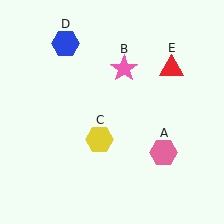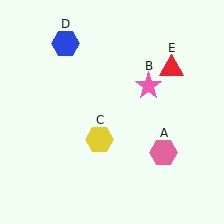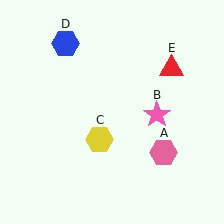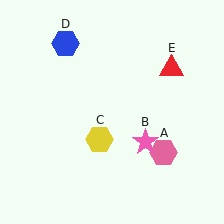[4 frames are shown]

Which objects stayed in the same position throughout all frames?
Pink hexagon (object A) and yellow hexagon (object C) and blue hexagon (object D) and red triangle (object E) remained stationary.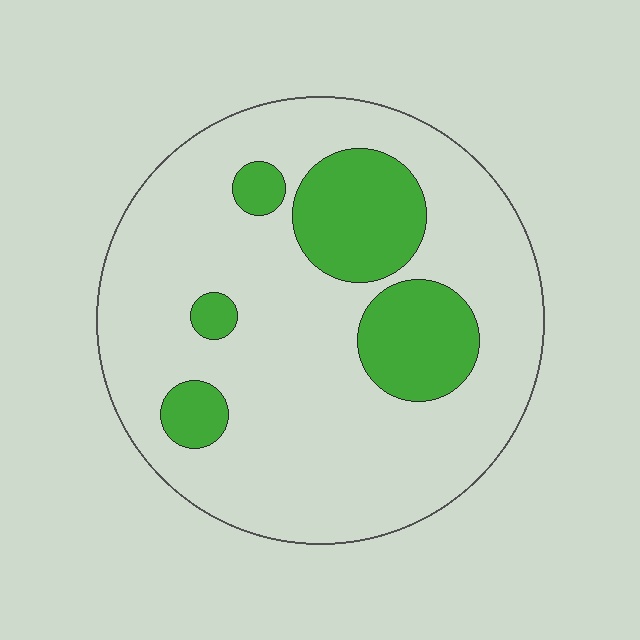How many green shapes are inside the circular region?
5.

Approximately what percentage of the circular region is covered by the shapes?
Approximately 20%.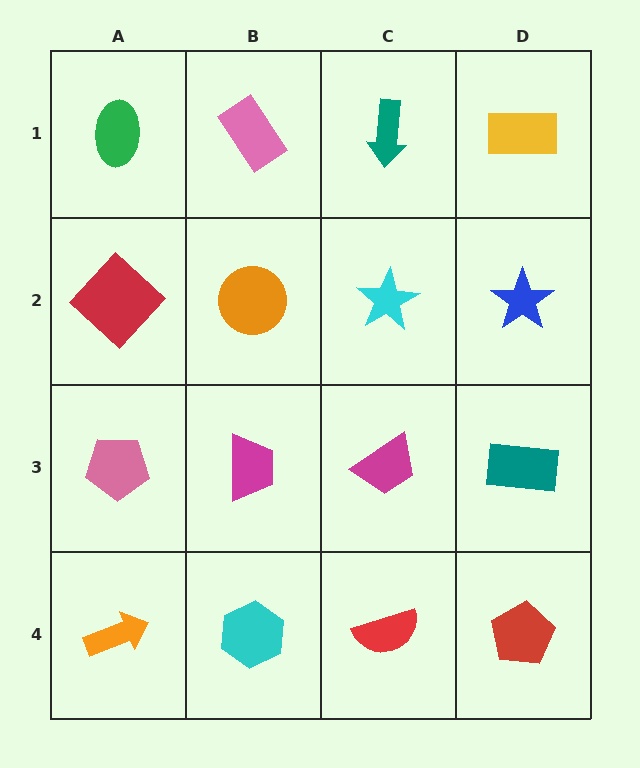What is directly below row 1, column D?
A blue star.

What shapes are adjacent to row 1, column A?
A red diamond (row 2, column A), a pink rectangle (row 1, column B).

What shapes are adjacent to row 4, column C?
A magenta trapezoid (row 3, column C), a cyan hexagon (row 4, column B), a red pentagon (row 4, column D).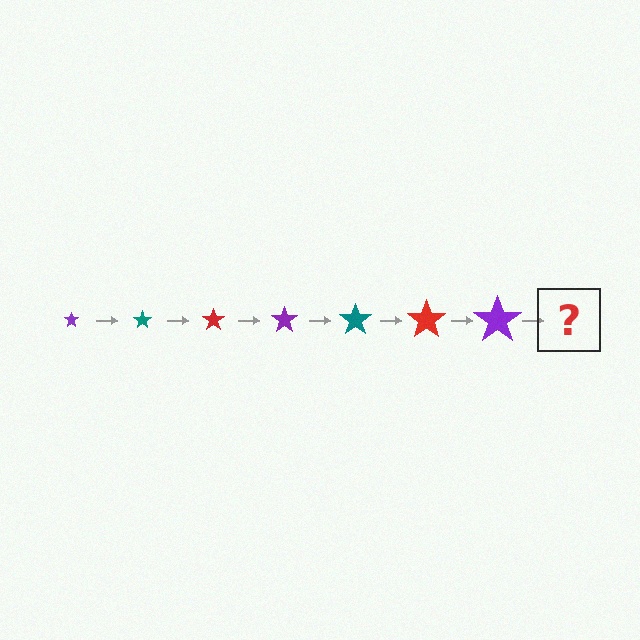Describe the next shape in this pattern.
It should be a teal star, larger than the previous one.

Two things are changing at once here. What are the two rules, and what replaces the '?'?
The two rules are that the star grows larger each step and the color cycles through purple, teal, and red. The '?' should be a teal star, larger than the previous one.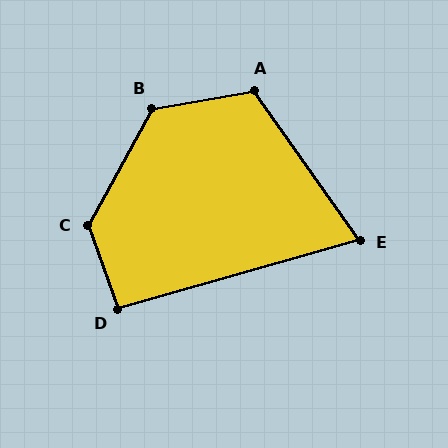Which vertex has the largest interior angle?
C, at approximately 132 degrees.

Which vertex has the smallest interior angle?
E, at approximately 71 degrees.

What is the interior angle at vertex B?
Approximately 128 degrees (obtuse).